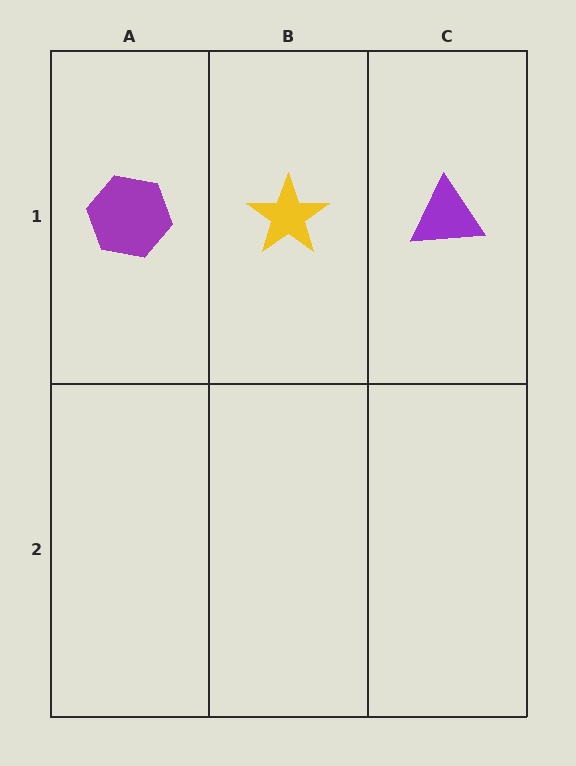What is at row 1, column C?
A purple triangle.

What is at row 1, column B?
A yellow star.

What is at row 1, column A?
A purple hexagon.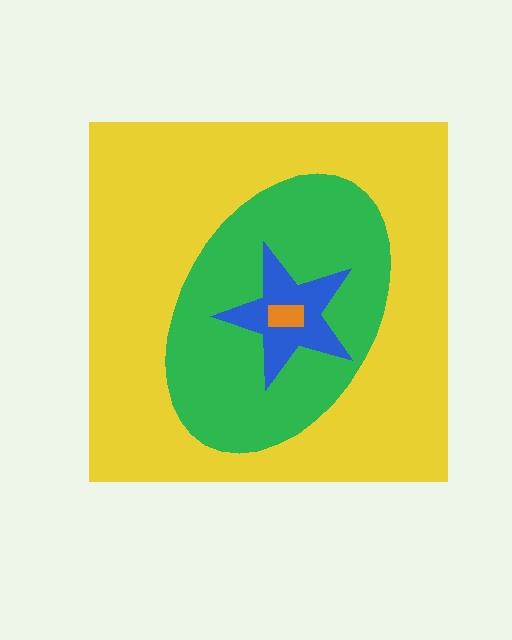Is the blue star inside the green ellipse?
Yes.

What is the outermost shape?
The yellow square.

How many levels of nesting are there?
4.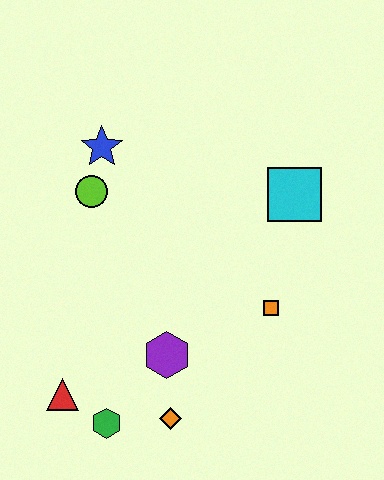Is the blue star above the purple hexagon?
Yes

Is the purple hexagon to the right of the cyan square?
No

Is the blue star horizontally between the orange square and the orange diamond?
No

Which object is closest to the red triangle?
The green hexagon is closest to the red triangle.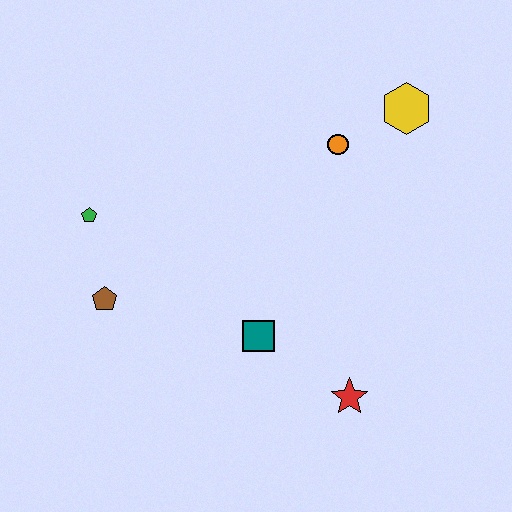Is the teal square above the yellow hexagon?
No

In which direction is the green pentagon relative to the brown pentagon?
The green pentagon is above the brown pentagon.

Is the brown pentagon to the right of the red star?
No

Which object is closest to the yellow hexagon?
The orange circle is closest to the yellow hexagon.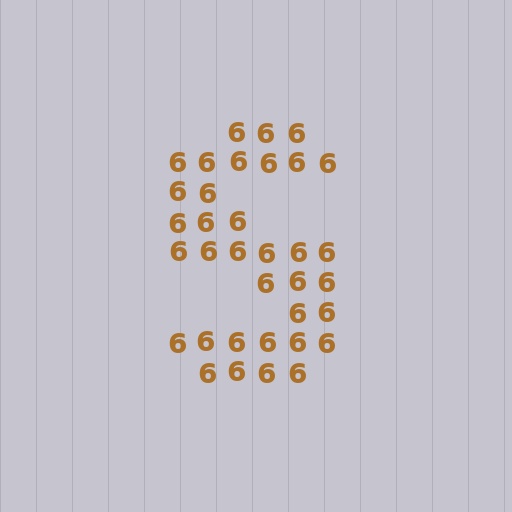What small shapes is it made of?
It is made of small digit 6's.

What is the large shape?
The large shape is the letter S.